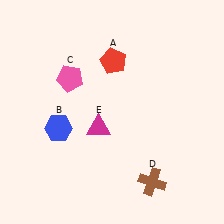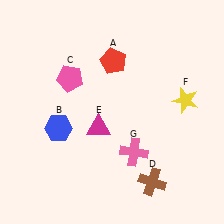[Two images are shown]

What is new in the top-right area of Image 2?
A yellow star (F) was added in the top-right area of Image 2.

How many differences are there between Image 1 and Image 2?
There are 2 differences between the two images.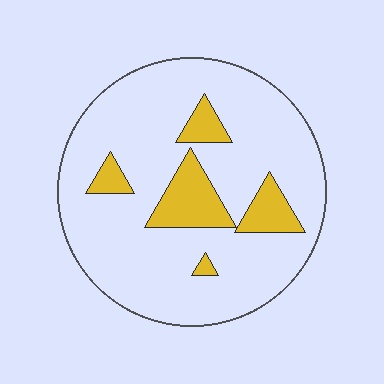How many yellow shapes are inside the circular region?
5.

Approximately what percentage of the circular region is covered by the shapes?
Approximately 15%.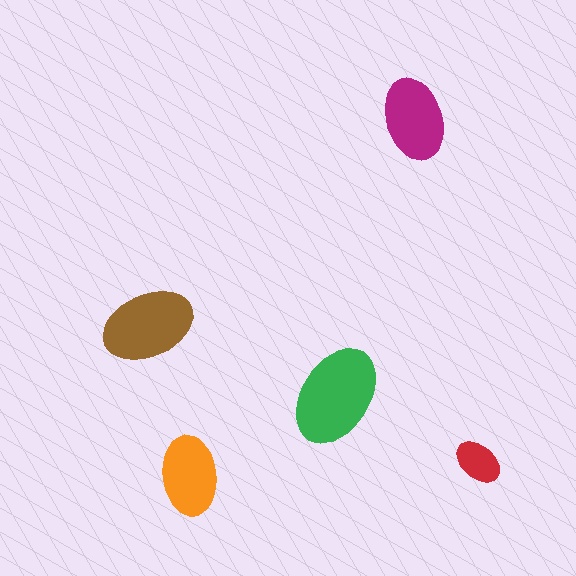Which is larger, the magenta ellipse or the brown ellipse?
The brown one.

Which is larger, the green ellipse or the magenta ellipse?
The green one.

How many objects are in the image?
There are 5 objects in the image.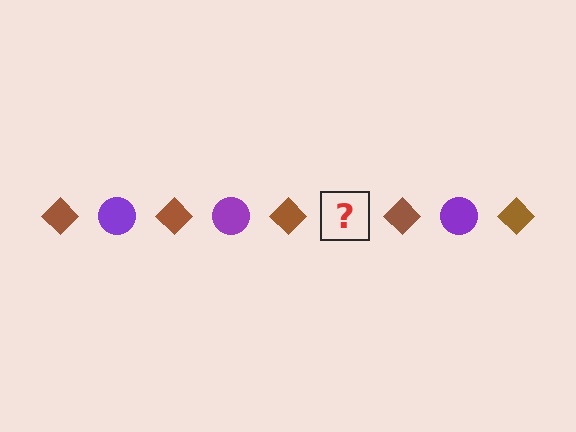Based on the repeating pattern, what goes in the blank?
The blank should be a purple circle.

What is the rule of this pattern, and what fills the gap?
The rule is that the pattern alternates between brown diamond and purple circle. The gap should be filled with a purple circle.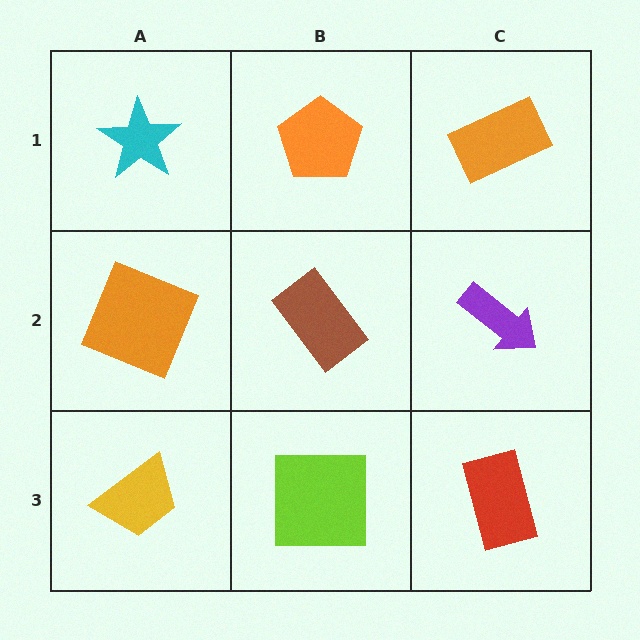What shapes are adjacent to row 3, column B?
A brown rectangle (row 2, column B), a yellow trapezoid (row 3, column A), a red rectangle (row 3, column C).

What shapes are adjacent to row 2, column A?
A cyan star (row 1, column A), a yellow trapezoid (row 3, column A), a brown rectangle (row 2, column B).